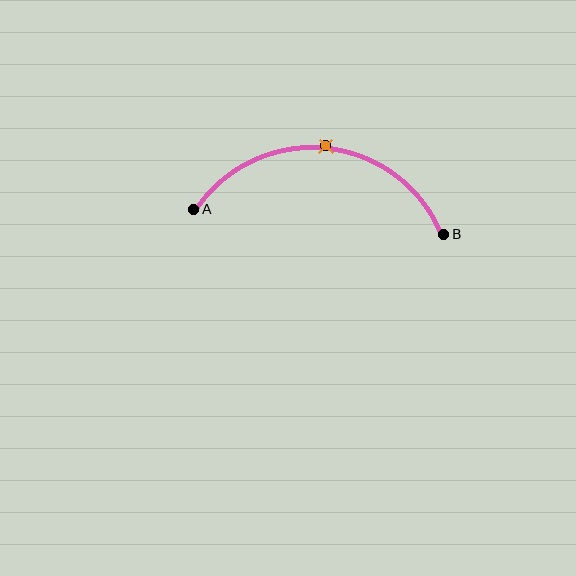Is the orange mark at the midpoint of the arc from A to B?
Yes. The orange mark lies on the arc at equal arc-length from both A and B — it is the arc midpoint.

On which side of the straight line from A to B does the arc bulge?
The arc bulges above the straight line connecting A and B.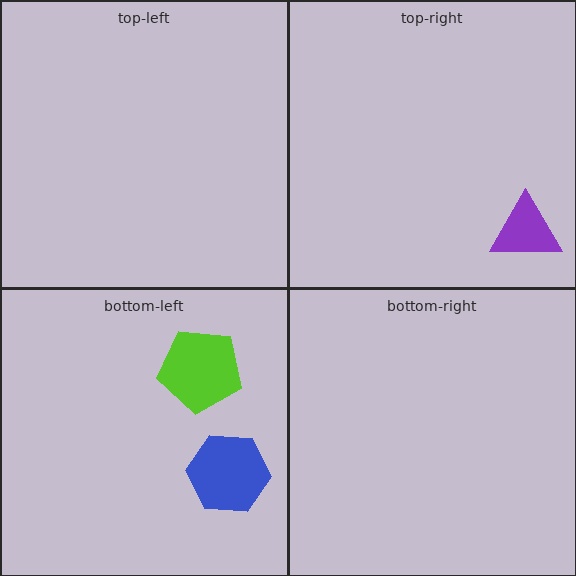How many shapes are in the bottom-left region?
2.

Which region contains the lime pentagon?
The bottom-left region.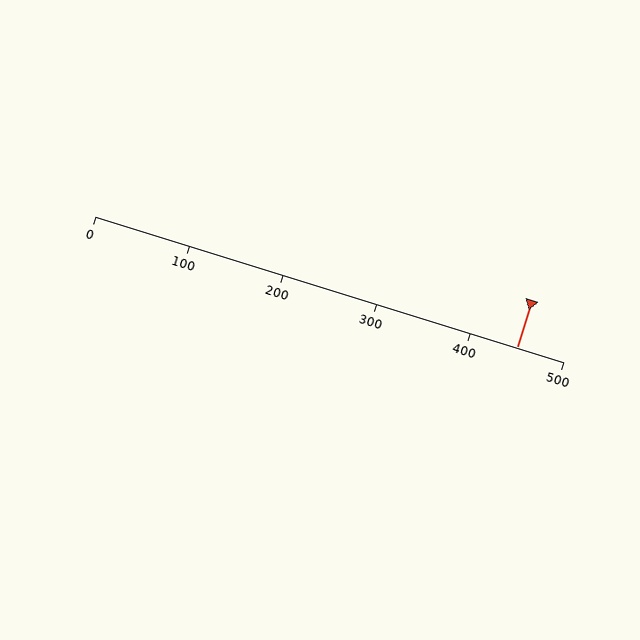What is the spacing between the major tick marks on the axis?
The major ticks are spaced 100 apart.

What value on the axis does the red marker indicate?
The marker indicates approximately 450.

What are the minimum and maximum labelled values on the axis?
The axis runs from 0 to 500.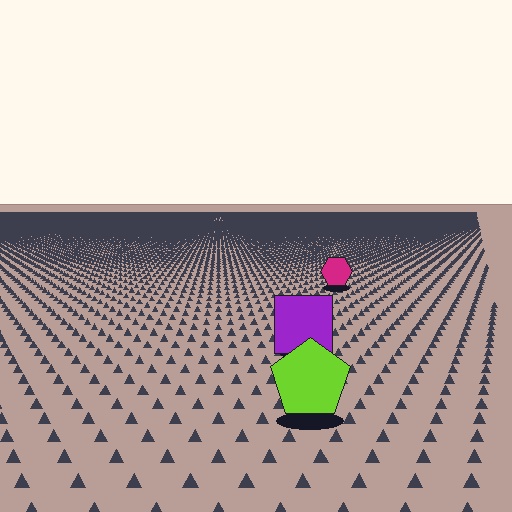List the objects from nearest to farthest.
From nearest to farthest: the lime pentagon, the purple square, the magenta hexagon.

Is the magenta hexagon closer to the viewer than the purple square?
No. The purple square is closer — you can tell from the texture gradient: the ground texture is coarser near it.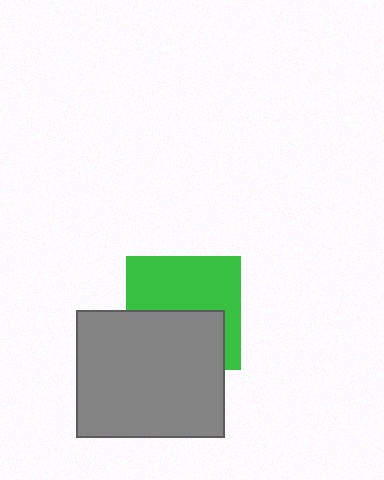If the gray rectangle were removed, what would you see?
You would see the complete green square.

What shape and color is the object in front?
The object in front is a gray rectangle.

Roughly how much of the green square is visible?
About half of it is visible (roughly 55%).